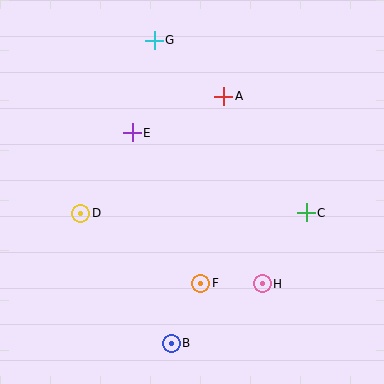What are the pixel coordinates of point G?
Point G is at (154, 40).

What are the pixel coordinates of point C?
Point C is at (306, 213).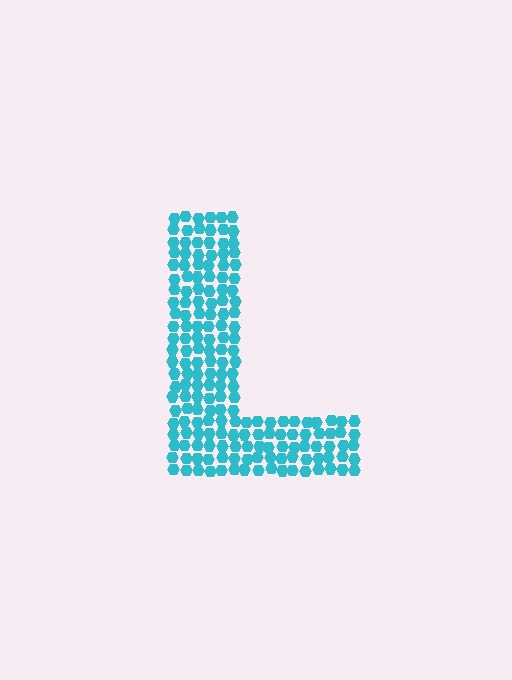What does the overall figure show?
The overall figure shows the letter L.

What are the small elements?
The small elements are hexagons.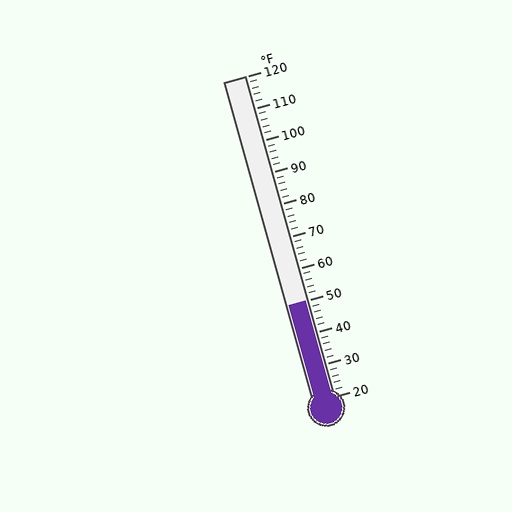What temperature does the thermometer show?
The thermometer shows approximately 50°F.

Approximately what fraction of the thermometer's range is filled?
The thermometer is filled to approximately 30% of its range.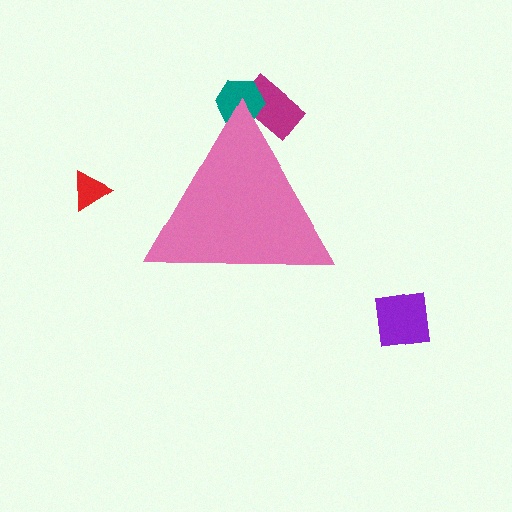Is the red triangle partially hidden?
No, the red triangle is fully visible.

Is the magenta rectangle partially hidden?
Yes, the magenta rectangle is partially hidden behind the pink triangle.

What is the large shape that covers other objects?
A pink triangle.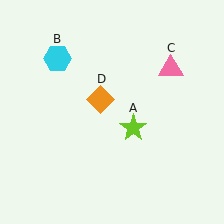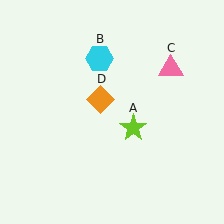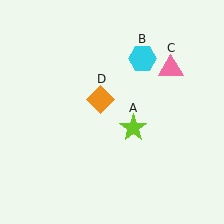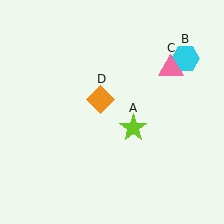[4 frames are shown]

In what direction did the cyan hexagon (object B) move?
The cyan hexagon (object B) moved right.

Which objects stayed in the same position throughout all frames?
Lime star (object A) and pink triangle (object C) and orange diamond (object D) remained stationary.